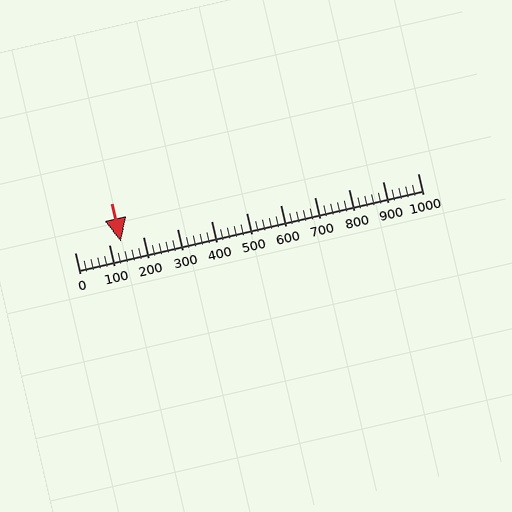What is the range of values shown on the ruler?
The ruler shows values from 0 to 1000.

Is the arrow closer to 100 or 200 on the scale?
The arrow is closer to 100.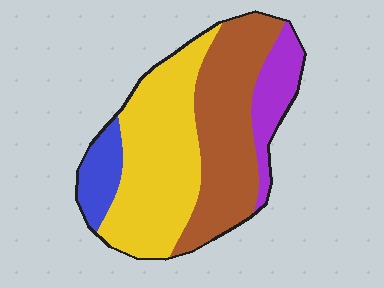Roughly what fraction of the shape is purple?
Purple covers 13% of the shape.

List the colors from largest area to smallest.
From largest to smallest: yellow, brown, purple, blue.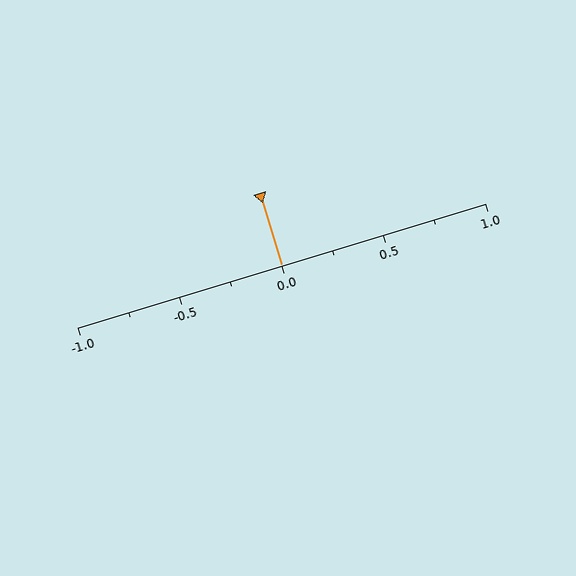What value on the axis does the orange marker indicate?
The marker indicates approximately 0.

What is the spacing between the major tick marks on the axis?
The major ticks are spaced 0.5 apart.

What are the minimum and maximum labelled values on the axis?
The axis runs from -1.0 to 1.0.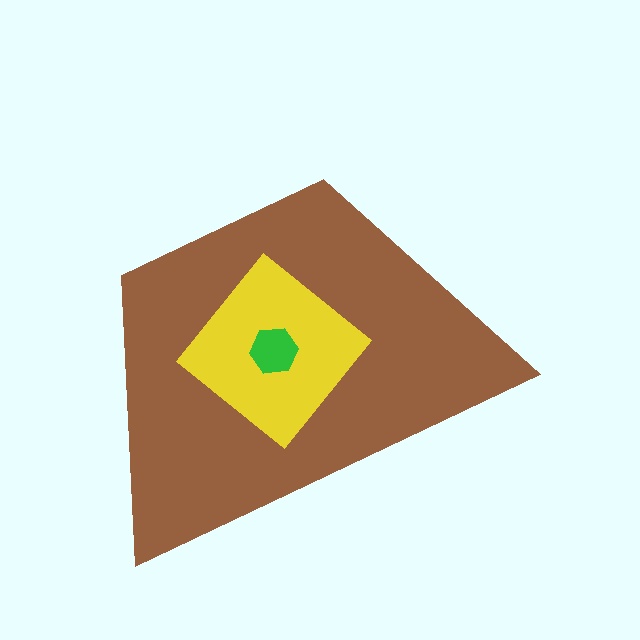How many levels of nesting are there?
3.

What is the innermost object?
The green hexagon.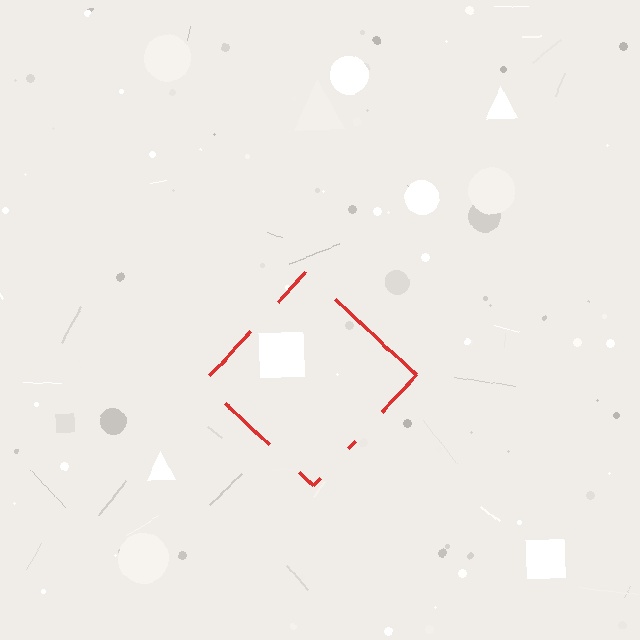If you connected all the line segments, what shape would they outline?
They would outline a diamond.